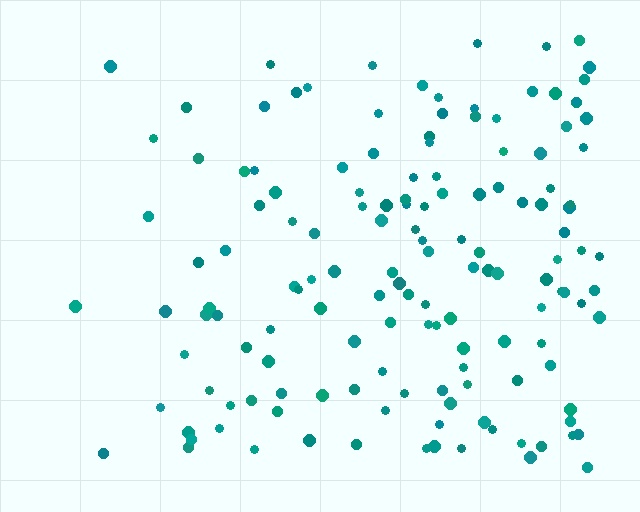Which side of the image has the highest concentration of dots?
The right.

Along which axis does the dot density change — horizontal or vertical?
Horizontal.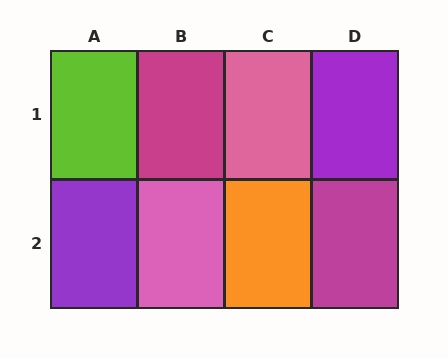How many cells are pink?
2 cells are pink.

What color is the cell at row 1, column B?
Magenta.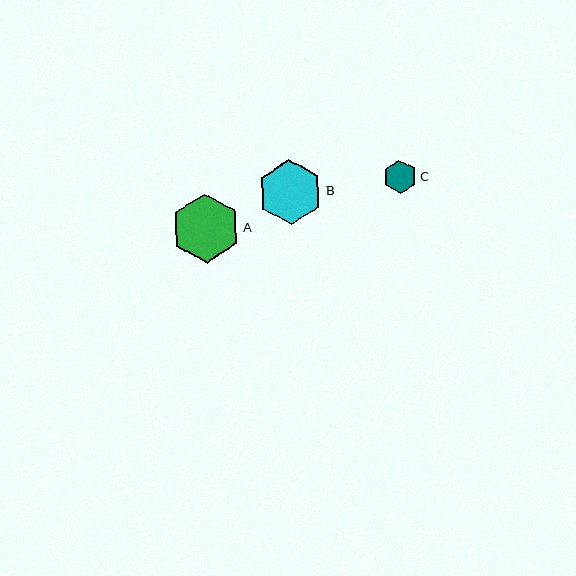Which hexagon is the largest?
Hexagon A is the largest with a size of approximately 69 pixels.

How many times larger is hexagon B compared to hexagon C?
Hexagon B is approximately 1.9 times the size of hexagon C.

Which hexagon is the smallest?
Hexagon C is the smallest with a size of approximately 33 pixels.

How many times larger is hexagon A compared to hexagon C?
Hexagon A is approximately 2.1 times the size of hexagon C.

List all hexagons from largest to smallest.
From largest to smallest: A, B, C.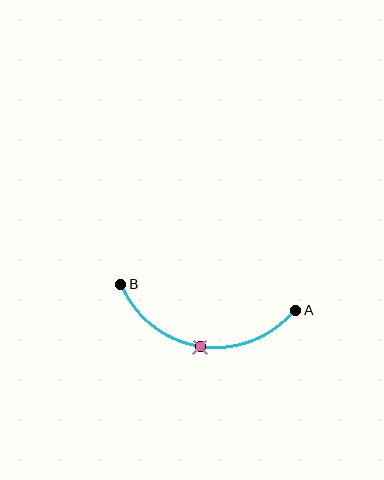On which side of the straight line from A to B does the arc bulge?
The arc bulges below the straight line connecting A and B.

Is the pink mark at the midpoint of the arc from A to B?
Yes. The pink mark lies on the arc at equal arc-length from both A and B — it is the arc midpoint.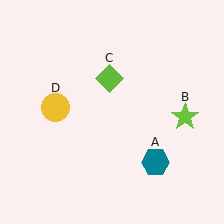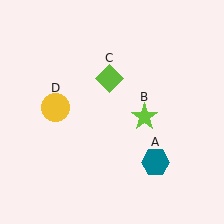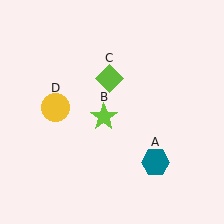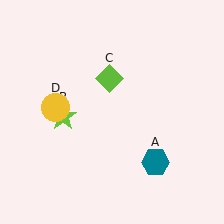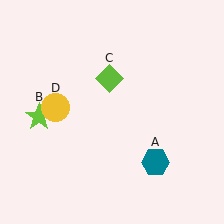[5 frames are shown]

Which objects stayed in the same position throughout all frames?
Teal hexagon (object A) and lime diamond (object C) and yellow circle (object D) remained stationary.